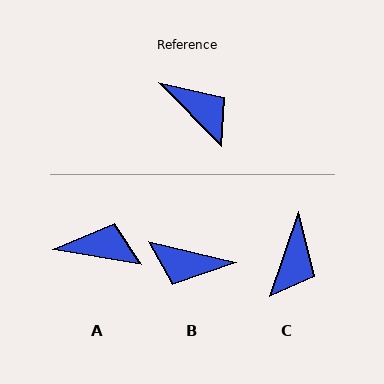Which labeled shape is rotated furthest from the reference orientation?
B, about 148 degrees away.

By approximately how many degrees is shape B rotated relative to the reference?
Approximately 148 degrees clockwise.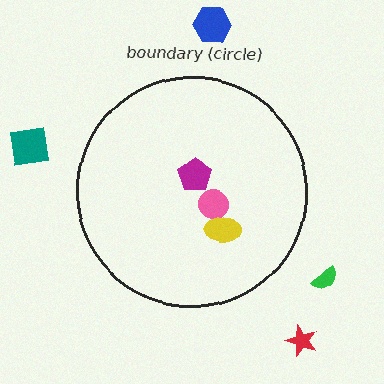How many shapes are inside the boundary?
3 inside, 4 outside.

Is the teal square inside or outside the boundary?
Outside.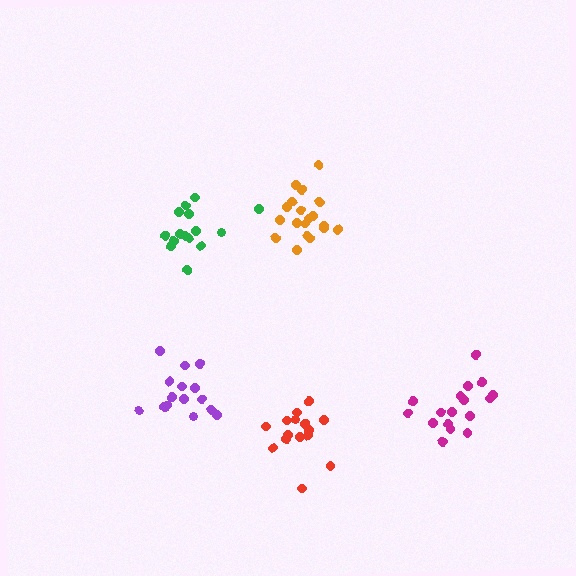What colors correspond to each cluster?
The clusters are colored: purple, green, magenta, orange, red.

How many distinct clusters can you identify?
There are 5 distinct clusters.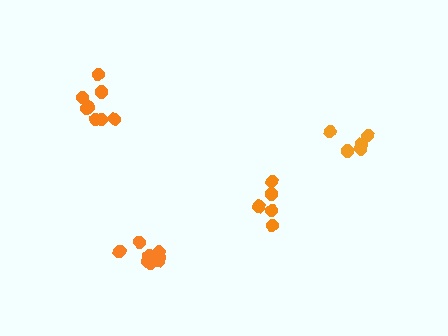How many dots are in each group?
Group 1: 8 dots, Group 2: 6 dots, Group 3: 5 dots, Group 4: 9 dots (28 total).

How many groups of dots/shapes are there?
There are 4 groups.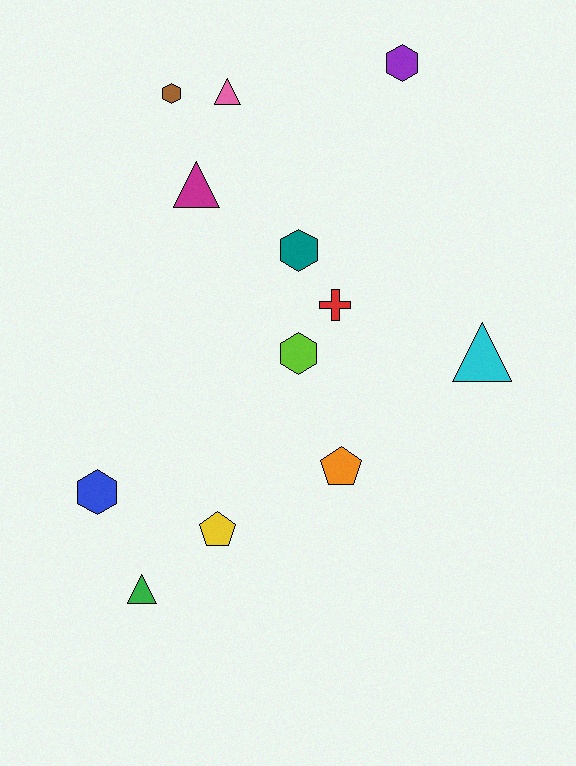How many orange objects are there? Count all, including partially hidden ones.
There is 1 orange object.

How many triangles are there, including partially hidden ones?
There are 4 triangles.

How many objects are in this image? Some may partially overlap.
There are 12 objects.